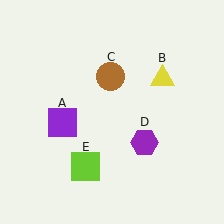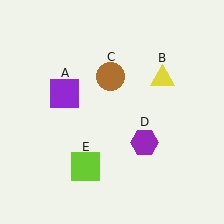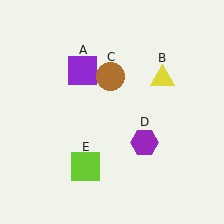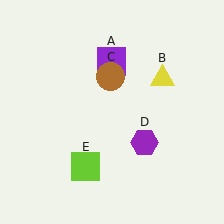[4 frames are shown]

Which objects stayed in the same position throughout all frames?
Yellow triangle (object B) and brown circle (object C) and purple hexagon (object D) and lime square (object E) remained stationary.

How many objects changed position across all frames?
1 object changed position: purple square (object A).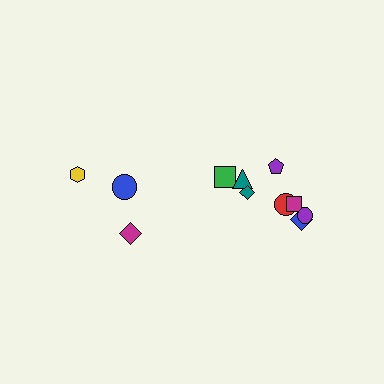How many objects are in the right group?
There are 8 objects.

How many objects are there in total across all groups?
There are 11 objects.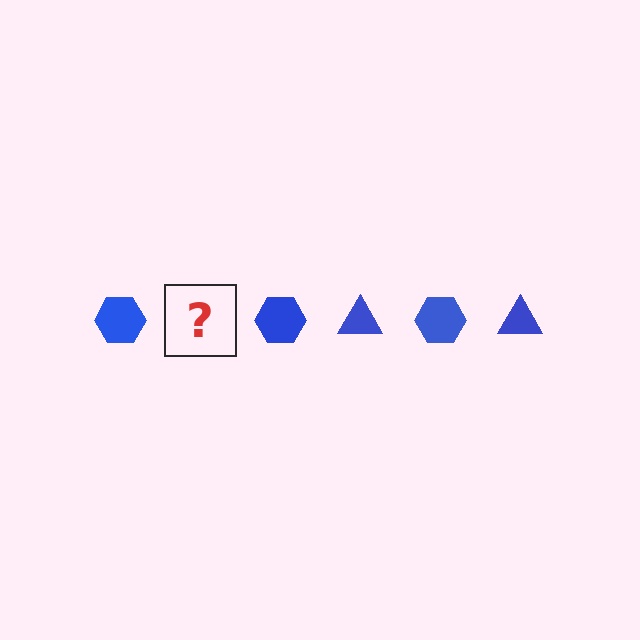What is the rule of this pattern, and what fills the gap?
The rule is that the pattern cycles through hexagon, triangle shapes in blue. The gap should be filled with a blue triangle.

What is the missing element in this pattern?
The missing element is a blue triangle.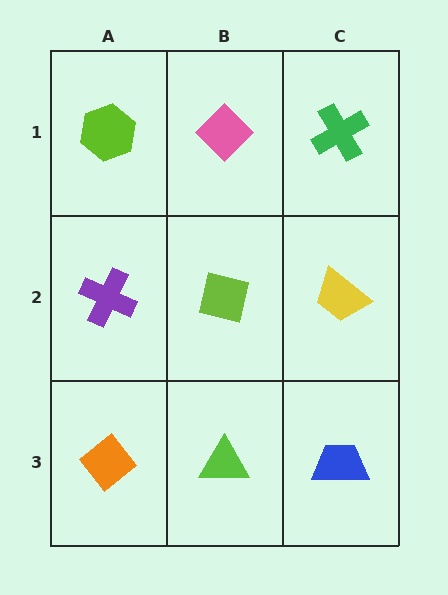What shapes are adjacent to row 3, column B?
A lime square (row 2, column B), an orange diamond (row 3, column A), a blue trapezoid (row 3, column C).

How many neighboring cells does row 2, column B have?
4.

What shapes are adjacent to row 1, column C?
A yellow trapezoid (row 2, column C), a pink diamond (row 1, column B).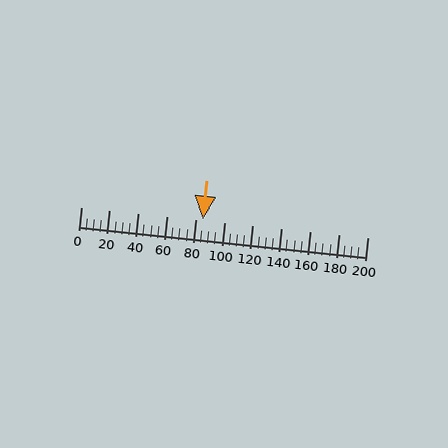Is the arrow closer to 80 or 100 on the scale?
The arrow is closer to 80.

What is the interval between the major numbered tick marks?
The major tick marks are spaced 20 units apart.